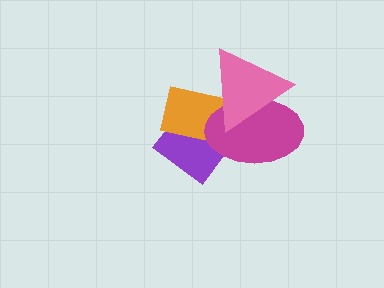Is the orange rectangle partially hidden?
Yes, it is partially covered by another shape.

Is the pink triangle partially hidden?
No, no other shape covers it.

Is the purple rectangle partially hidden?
Yes, it is partially covered by another shape.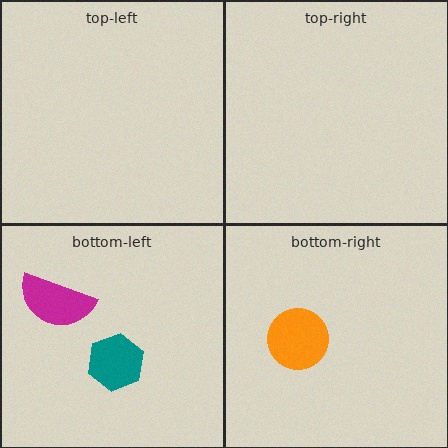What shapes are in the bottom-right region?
The orange circle.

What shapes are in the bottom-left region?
The magenta semicircle, the teal hexagon.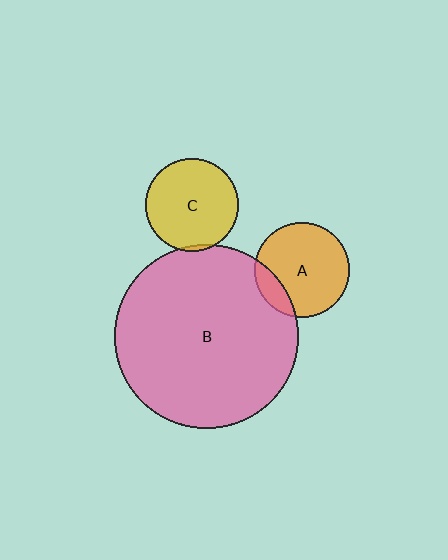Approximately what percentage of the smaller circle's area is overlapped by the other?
Approximately 15%.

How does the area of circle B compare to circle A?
Approximately 3.7 times.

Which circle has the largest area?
Circle B (pink).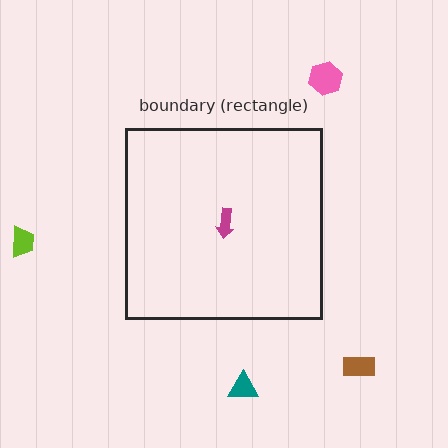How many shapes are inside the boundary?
1 inside, 4 outside.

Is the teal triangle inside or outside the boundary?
Outside.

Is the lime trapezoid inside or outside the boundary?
Outside.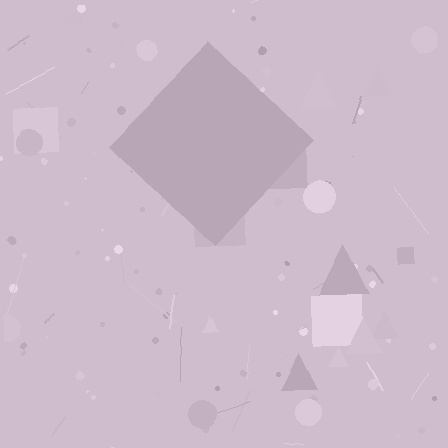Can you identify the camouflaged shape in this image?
The camouflaged shape is a diamond.